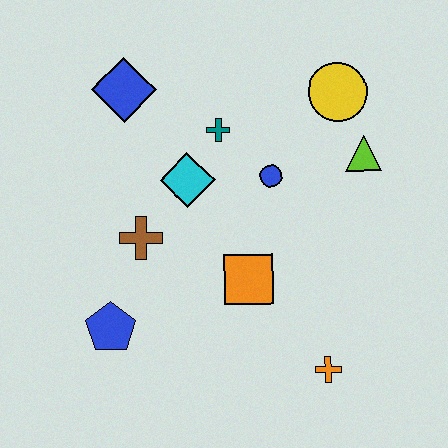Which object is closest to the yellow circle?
The lime triangle is closest to the yellow circle.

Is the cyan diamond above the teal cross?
No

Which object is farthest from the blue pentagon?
The yellow circle is farthest from the blue pentagon.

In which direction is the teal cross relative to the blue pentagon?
The teal cross is above the blue pentagon.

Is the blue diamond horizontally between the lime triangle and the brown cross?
No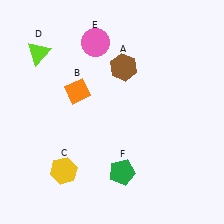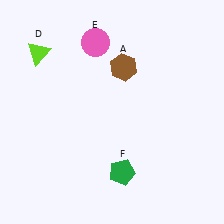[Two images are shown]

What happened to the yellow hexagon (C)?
The yellow hexagon (C) was removed in Image 2. It was in the bottom-left area of Image 1.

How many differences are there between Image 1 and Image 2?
There are 2 differences between the two images.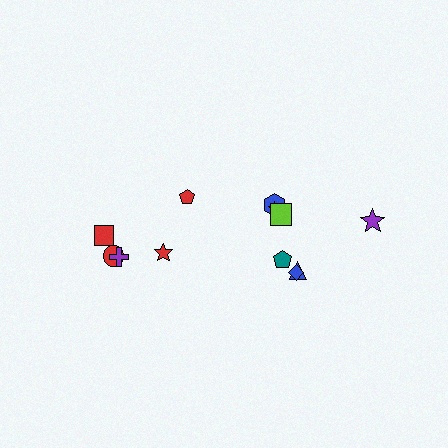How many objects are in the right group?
There are 7 objects.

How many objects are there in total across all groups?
There are 12 objects.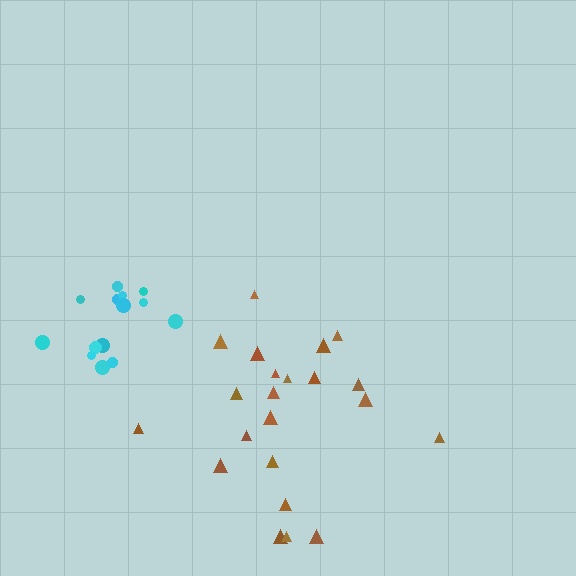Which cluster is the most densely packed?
Cyan.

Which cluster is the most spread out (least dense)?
Brown.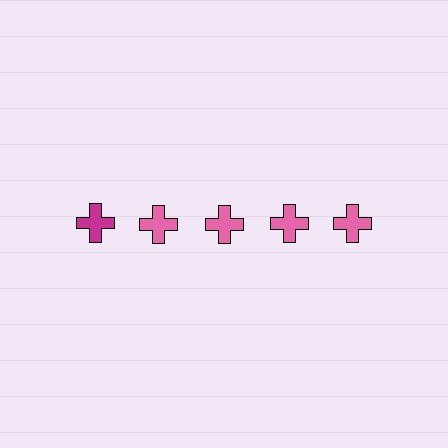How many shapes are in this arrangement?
There are 5 shapes arranged in a grid pattern.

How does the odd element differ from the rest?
It has a different color: magenta instead of pink.